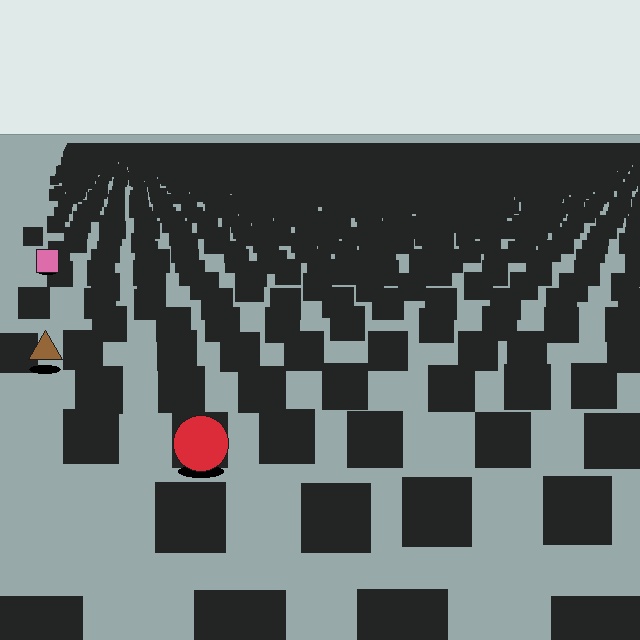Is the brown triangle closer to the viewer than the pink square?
Yes. The brown triangle is closer — you can tell from the texture gradient: the ground texture is coarser near it.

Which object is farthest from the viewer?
The pink square is farthest from the viewer. It appears smaller and the ground texture around it is denser.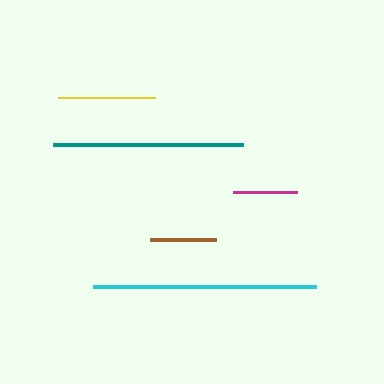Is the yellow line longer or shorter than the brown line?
The yellow line is longer than the brown line.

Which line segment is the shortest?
The magenta line is the shortest at approximately 64 pixels.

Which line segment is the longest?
The cyan line is the longest at approximately 223 pixels.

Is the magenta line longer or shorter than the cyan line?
The cyan line is longer than the magenta line.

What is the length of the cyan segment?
The cyan segment is approximately 223 pixels long.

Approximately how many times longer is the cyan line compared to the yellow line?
The cyan line is approximately 2.3 times the length of the yellow line.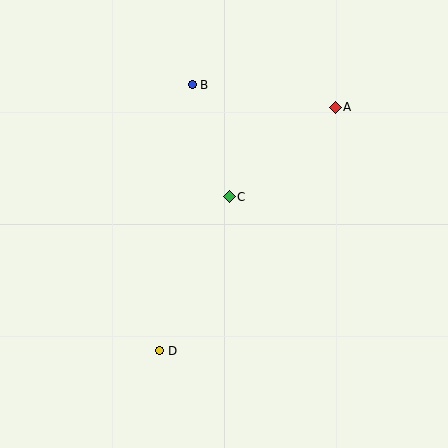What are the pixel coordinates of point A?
Point A is at (335, 107).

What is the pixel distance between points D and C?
The distance between D and C is 169 pixels.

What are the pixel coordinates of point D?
Point D is at (160, 351).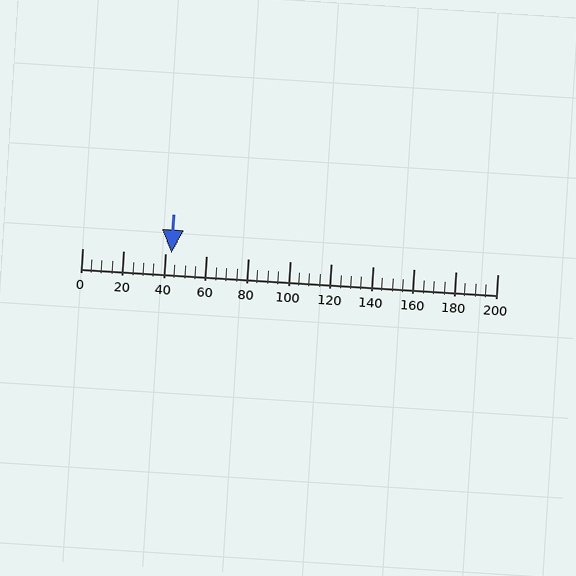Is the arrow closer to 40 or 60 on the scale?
The arrow is closer to 40.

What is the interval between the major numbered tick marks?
The major tick marks are spaced 20 units apart.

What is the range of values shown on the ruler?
The ruler shows values from 0 to 200.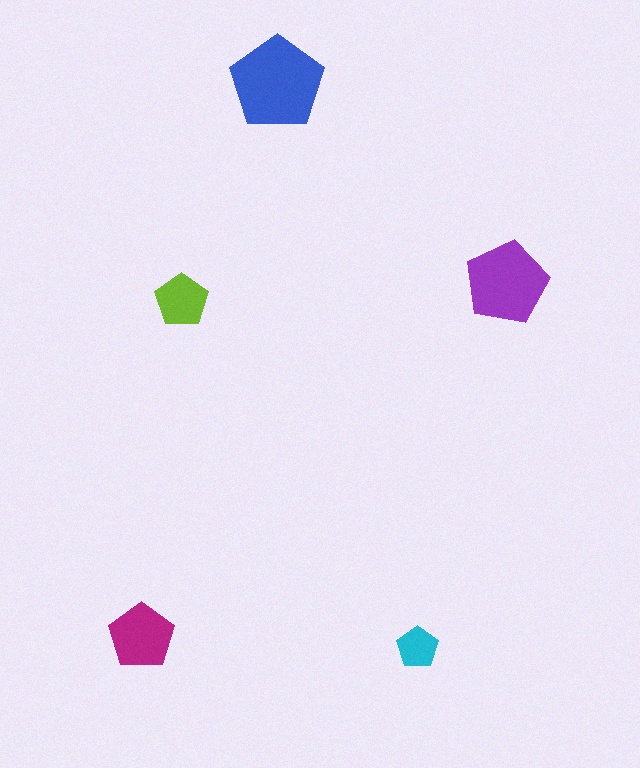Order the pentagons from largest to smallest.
the blue one, the purple one, the magenta one, the lime one, the cyan one.